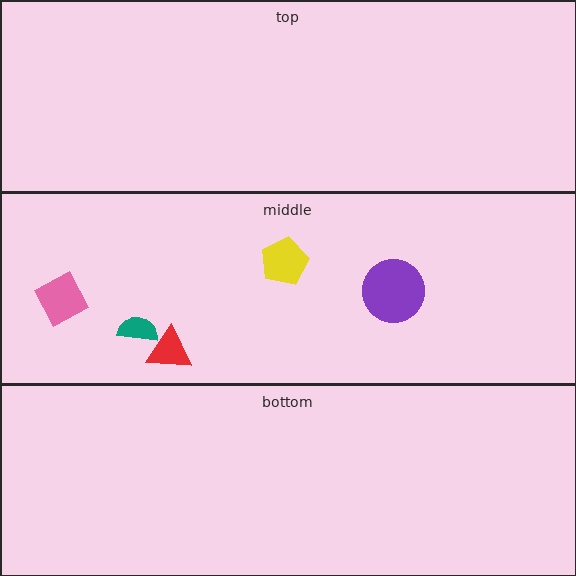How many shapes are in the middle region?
5.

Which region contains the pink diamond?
The middle region.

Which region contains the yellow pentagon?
The middle region.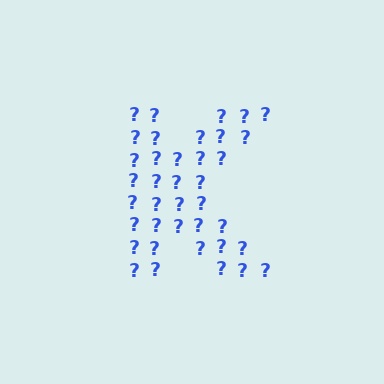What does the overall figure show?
The overall figure shows the letter K.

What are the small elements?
The small elements are question marks.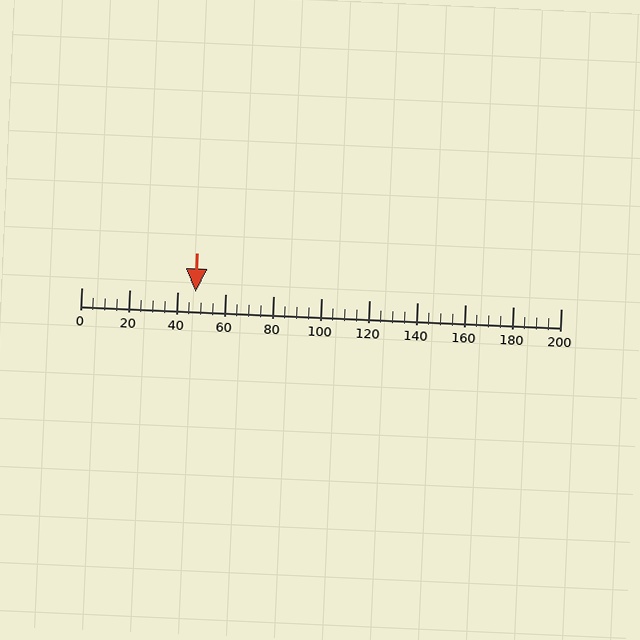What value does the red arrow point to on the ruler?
The red arrow points to approximately 48.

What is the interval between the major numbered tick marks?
The major tick marks are spaced 20 units apart.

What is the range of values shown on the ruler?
The ruler shows values from 0 to 200.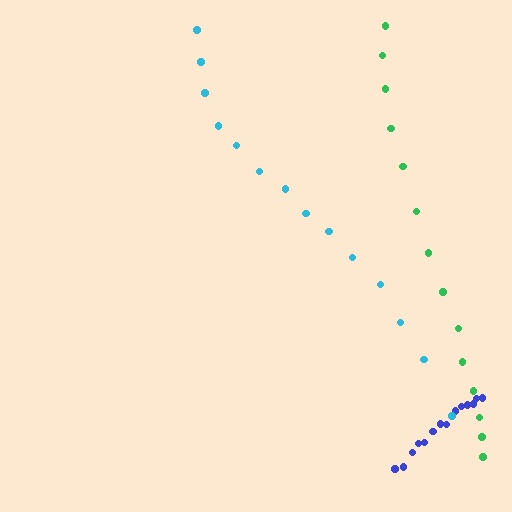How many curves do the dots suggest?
There are 3 distinct paths.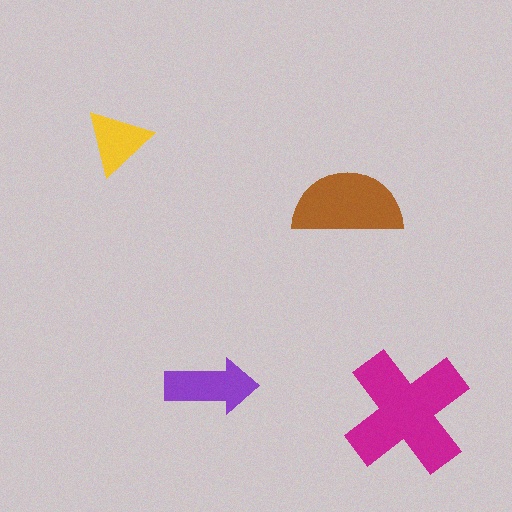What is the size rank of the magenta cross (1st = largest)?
1st.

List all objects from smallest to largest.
The yellow triangle, the purple arrow, the brown semicircle, the magenta cross.